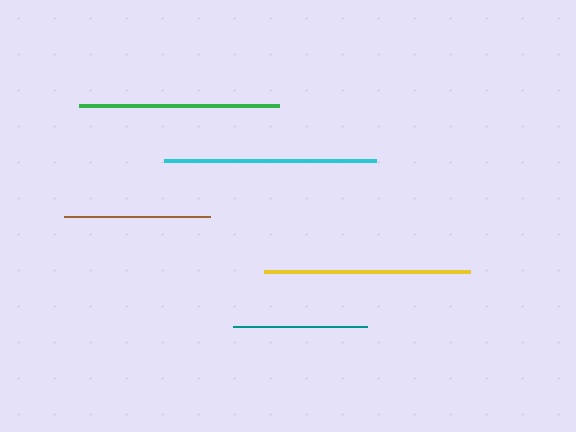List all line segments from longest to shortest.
From longest to shortest: cyan, yellow, green, brown, teal.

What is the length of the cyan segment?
The cyan segment is approximately 212 pixels long.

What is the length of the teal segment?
The teal segment is approximately 134 pixels long.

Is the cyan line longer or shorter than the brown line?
The cyan line is longer than the brown line.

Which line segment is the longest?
The cyan line is the longest at approximately 212 pixels.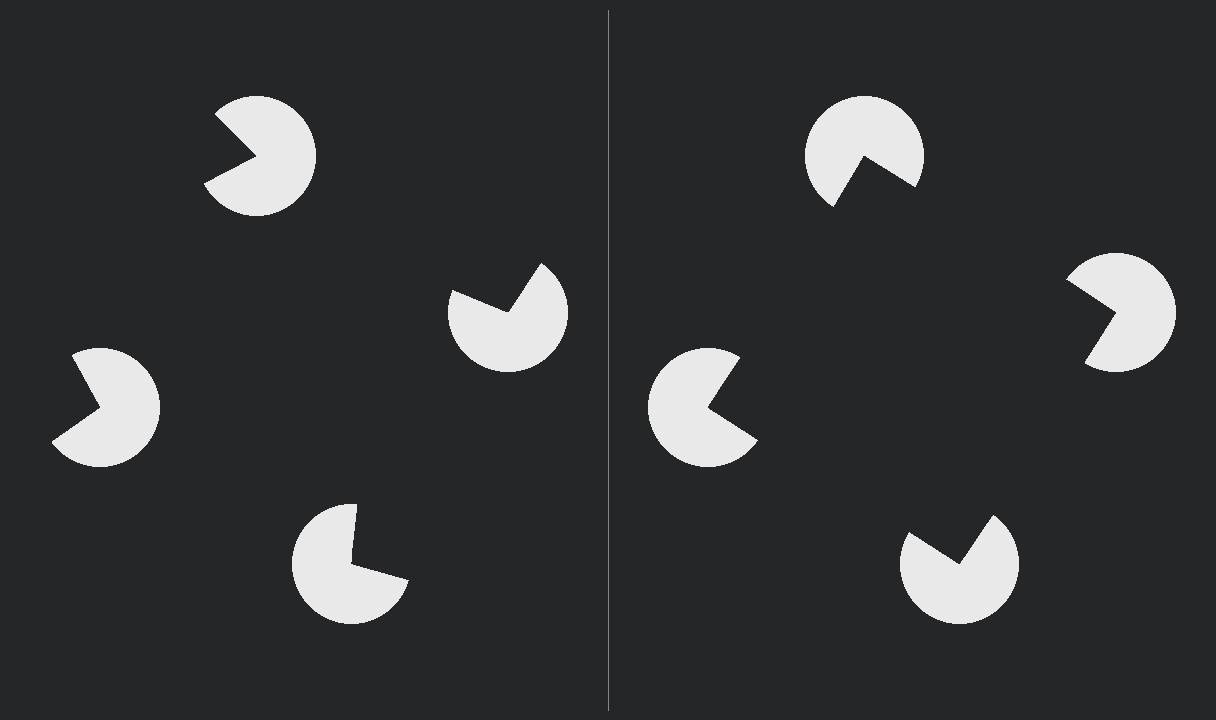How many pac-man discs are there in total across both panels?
8 — 4 on each side.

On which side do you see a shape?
An illusory square appears on the right side. On the left side the wedge cuts are rotated, so no coherent shape forms.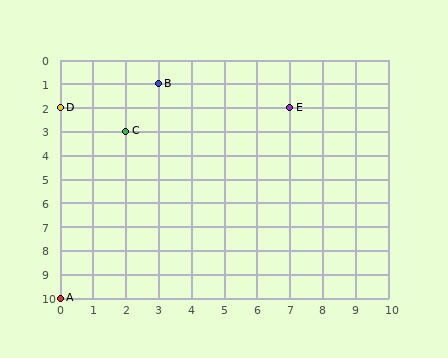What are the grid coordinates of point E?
Point E is at grid coordinates (7, 2).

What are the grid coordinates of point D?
Point D is at grid coordinates (0, 2).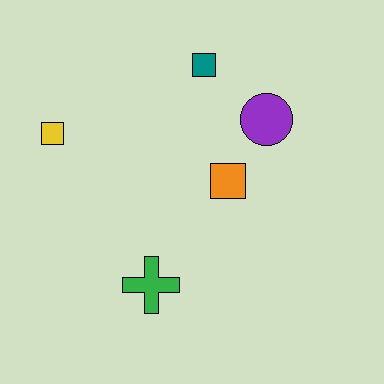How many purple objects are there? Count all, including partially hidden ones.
There is 1 purple object.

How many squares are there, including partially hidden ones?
There are 3 squares.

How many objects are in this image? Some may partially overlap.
There are 5 objects.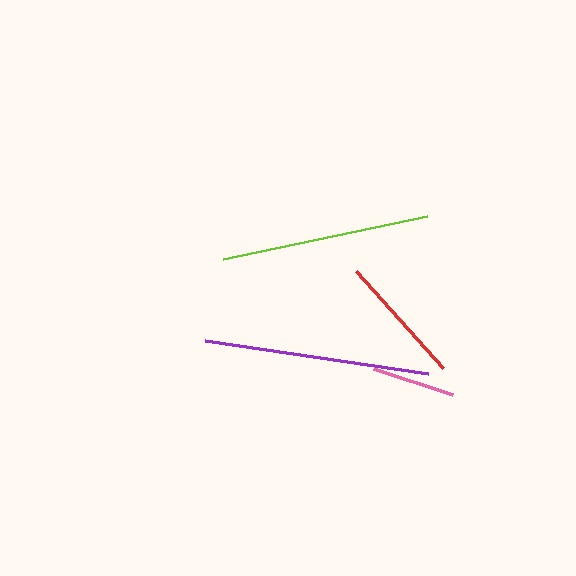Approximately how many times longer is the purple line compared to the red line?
The purple line is approximately 1.7 times the length of the red line.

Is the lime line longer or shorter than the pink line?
The lime line is longer than the pink line.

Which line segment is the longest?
The purple line is the longest at approximately 226 pixels.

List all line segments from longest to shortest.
From longest to shortest: purple, lime, red, pink.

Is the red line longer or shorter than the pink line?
The red line is longer than the pink line.